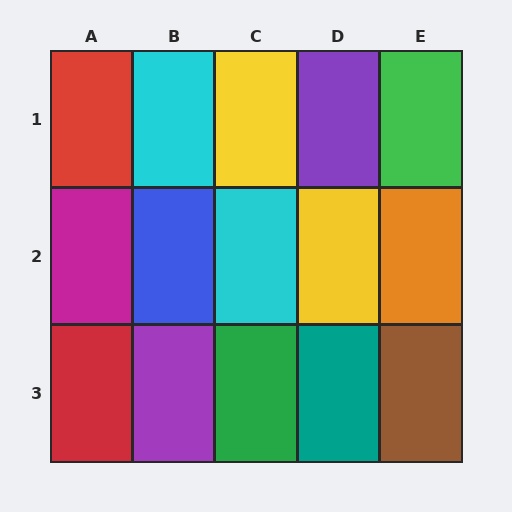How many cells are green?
2 cells are green.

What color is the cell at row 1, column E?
Green.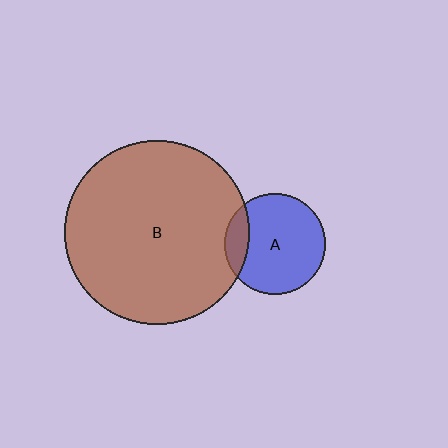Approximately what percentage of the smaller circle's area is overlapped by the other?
Approximately 15%.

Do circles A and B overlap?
Yes.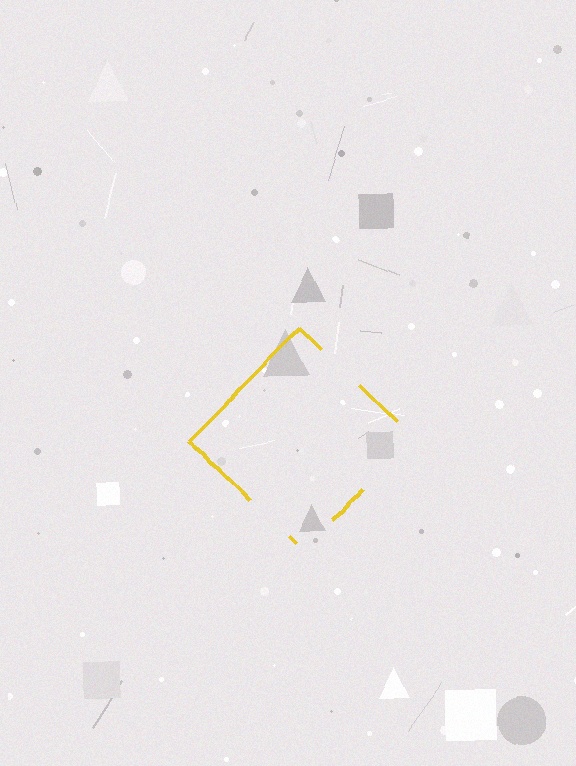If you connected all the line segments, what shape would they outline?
They would outline a diamond.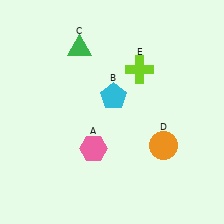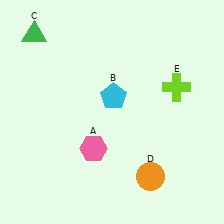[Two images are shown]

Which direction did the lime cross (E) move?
The lime cross (E) moved right.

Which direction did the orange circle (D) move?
The orange circle (D) moved down.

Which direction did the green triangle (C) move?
The green triangle (C) moved left.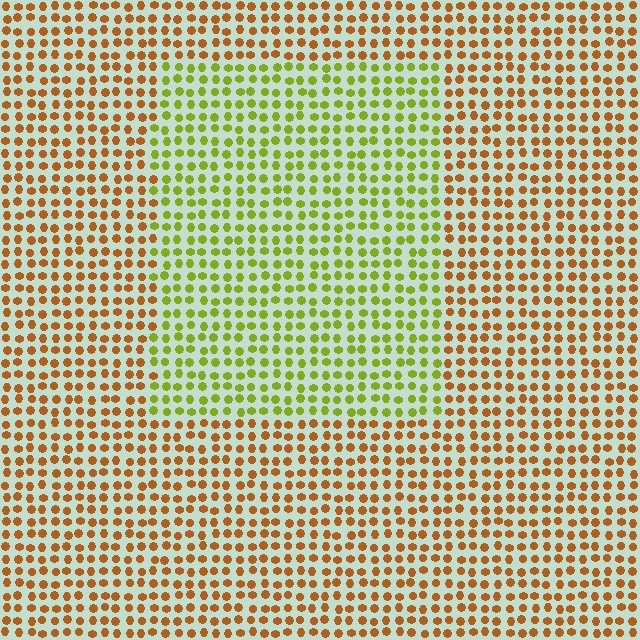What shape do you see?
I see a rectangle.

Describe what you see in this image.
The image is filled with small brown elements in a uniform arrangement. A rectangle-shaped region is visible where the elements are tinted to a slightly different hue, forming a subtle color boundary.